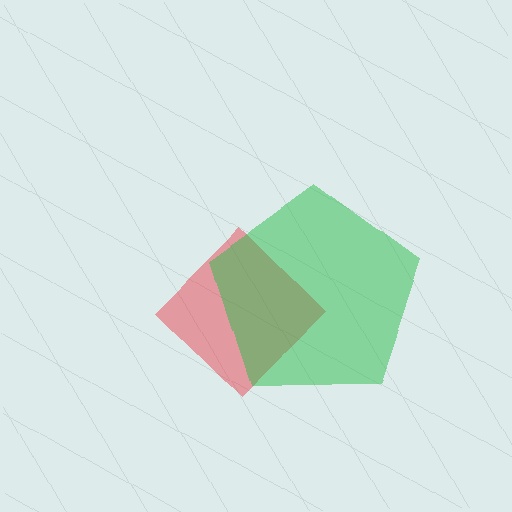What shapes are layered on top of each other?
The layered shapes are: a red diamond, a green pentagon.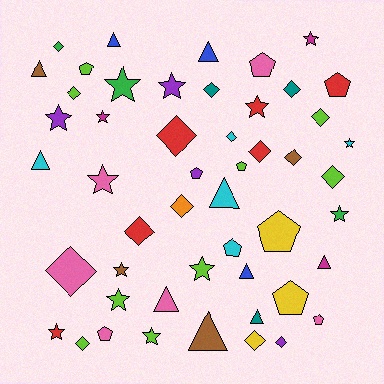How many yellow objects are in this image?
There are 3 yellow objects.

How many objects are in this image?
There are 50 objects.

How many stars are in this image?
There are 14 stars.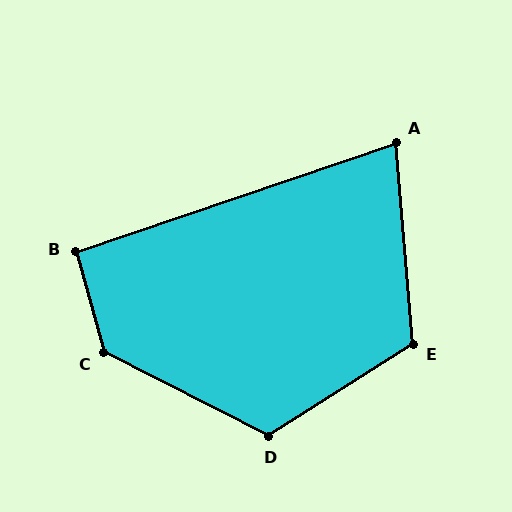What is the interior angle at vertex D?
Approximately 121 degrees (obtuse).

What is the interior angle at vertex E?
Approximately 118 degrees (obtuse).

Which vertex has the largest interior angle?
C, at approximately 132 degrees.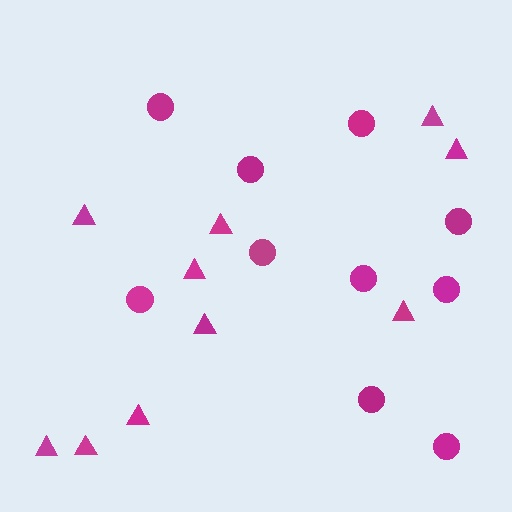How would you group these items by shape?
There are 2 groups: one group of circles (10) and one group of triangles (10).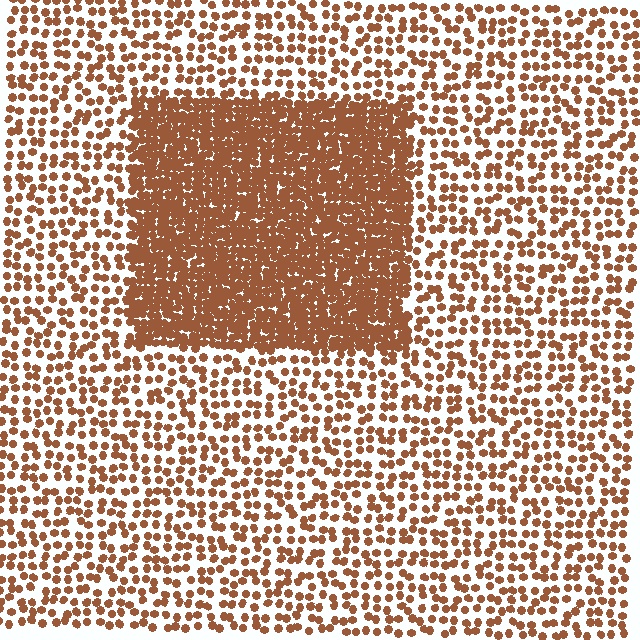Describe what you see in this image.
The image contains small brown elements arranged at two different densities. A rectangle-shaped region is visible where the elements are more densely packed than the surrounding area.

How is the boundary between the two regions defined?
The boundary is defined by a change in element density (approximately 2.7x ratio). All elements are the same color, size, and shape.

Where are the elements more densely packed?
The elements are more densely packed inside the rectangle boundary.